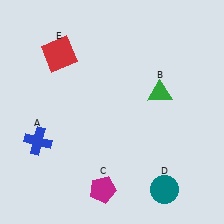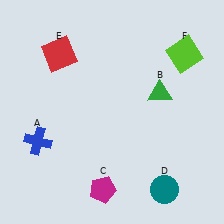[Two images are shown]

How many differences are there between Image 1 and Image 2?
There is 1 difference between the two images.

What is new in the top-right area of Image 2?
A lime square (F) was added in the top-right area of Image 2.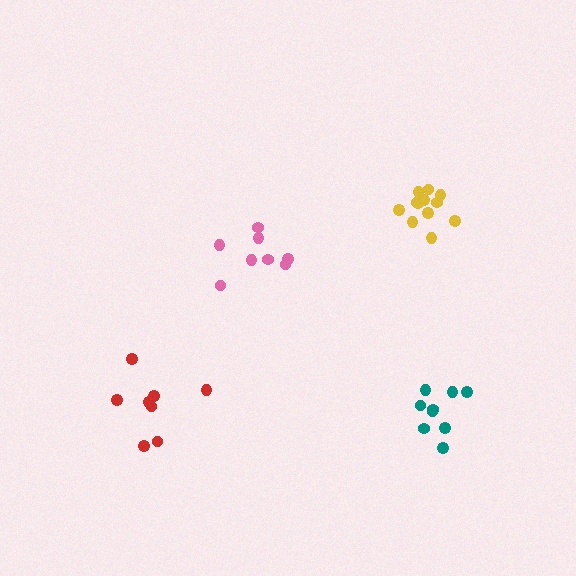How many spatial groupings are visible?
There are 4 spatial groupings.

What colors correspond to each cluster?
The clusters are colored: red, yellow, teal, pink.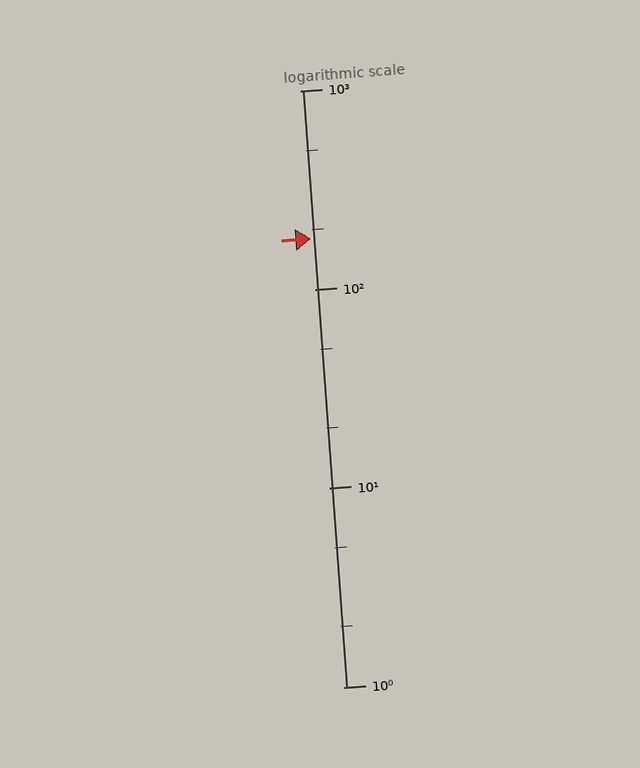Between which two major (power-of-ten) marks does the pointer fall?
The pointer is between 100 and 1000.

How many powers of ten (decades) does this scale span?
The scale spans 3 decades, from 1 to 1000.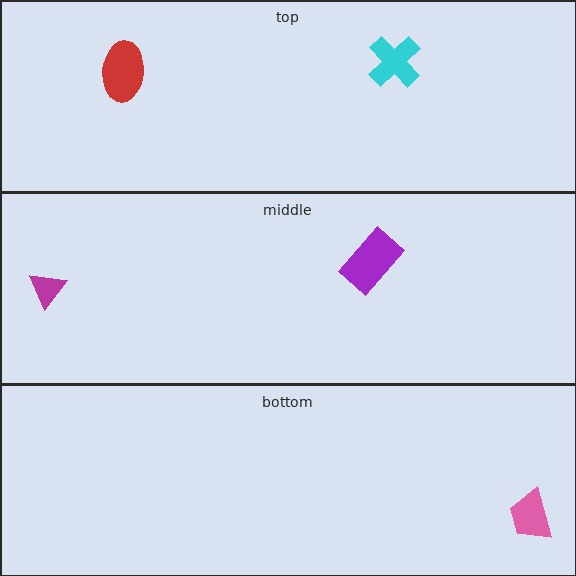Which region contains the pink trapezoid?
The bottom region.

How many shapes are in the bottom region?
1.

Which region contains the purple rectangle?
The middle region.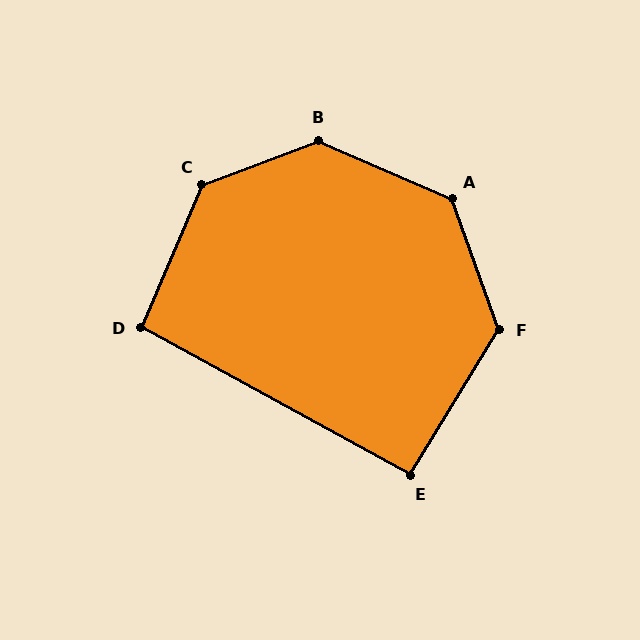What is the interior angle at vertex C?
Approximately 134 degrees (obtuse).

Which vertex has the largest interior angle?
B, at approximately 136 degrees.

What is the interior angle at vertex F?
Approximately 129 degrees (obtuse).